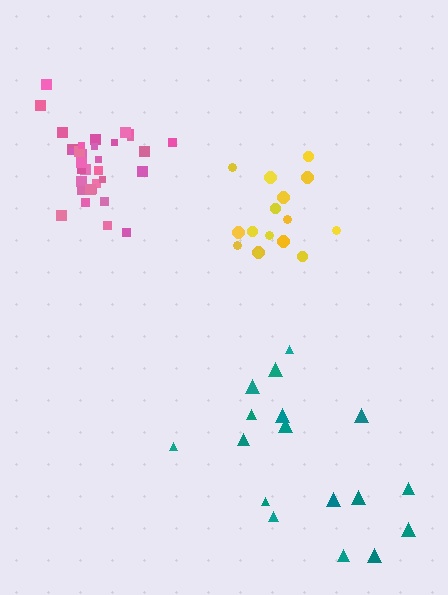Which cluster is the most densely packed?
Yellow.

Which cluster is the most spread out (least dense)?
Teal.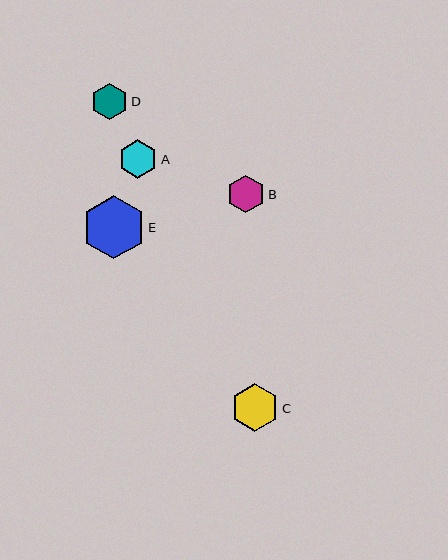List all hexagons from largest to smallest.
From largest to smallest: E, C, A, B, D.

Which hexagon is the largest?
Hexagon E is the largest with a size of approximately 63 pixels.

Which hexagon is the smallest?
Hexagon D is the smallest with a size of approximately 36 pixels.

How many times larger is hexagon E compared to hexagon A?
Hexagon E is approximately 1.6 times the size of hexagon A.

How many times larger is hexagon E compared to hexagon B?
Hexagon E is approximately 1.7 times the size of hexagon B.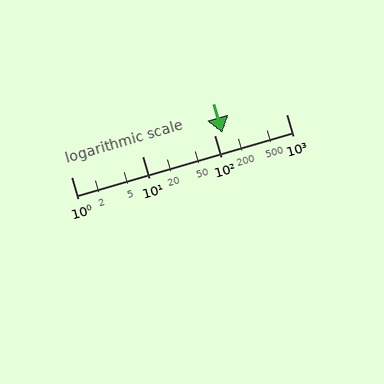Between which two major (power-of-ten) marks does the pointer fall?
The pointer is between 100 and 1000.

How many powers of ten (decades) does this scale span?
The scale spans 3 decades, from 1 to 1000.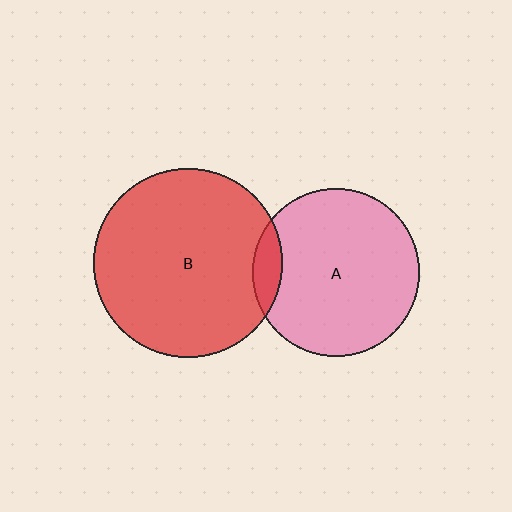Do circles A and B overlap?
Yes.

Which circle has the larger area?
Circle B (red).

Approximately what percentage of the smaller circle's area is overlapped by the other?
Approximately 10%.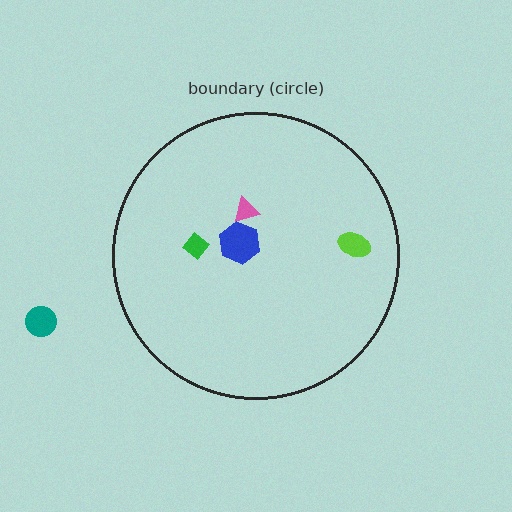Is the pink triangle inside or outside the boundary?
Inside.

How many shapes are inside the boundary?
4 inside, 1 outside.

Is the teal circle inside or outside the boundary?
Outside.